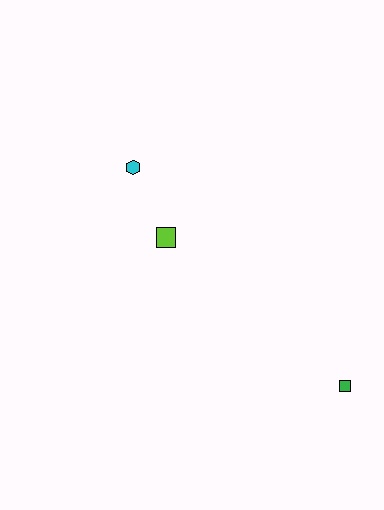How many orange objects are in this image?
There are no orange objects.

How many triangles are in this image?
There are no triangles.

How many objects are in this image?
There are 3 objects.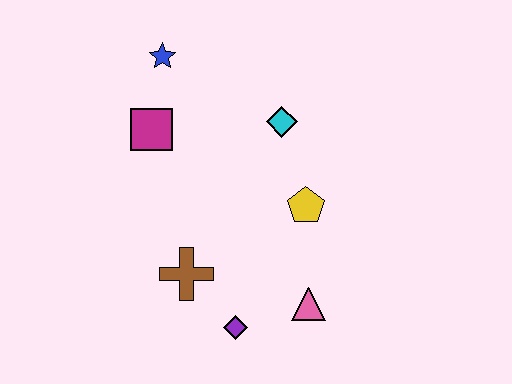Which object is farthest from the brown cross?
The blue star is farthest from the brown cross.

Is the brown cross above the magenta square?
No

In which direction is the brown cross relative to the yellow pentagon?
The brown cross is to the left of the yellow pentagon.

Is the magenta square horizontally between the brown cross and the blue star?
No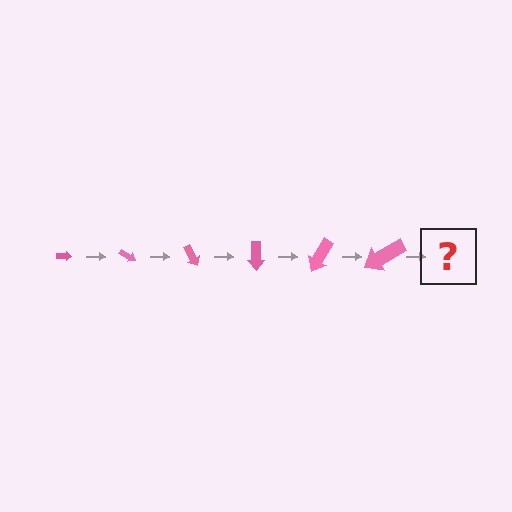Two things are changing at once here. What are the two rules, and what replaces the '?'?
The two rules are that the arrow grows larger each step and it rotates 30 degrees each step. The '?' should be an arrow, larger than the previous one and rotated 180 degrees from the start.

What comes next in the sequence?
The next element should be an arrow, larger than the previous one and rotated 180 degrees from the start.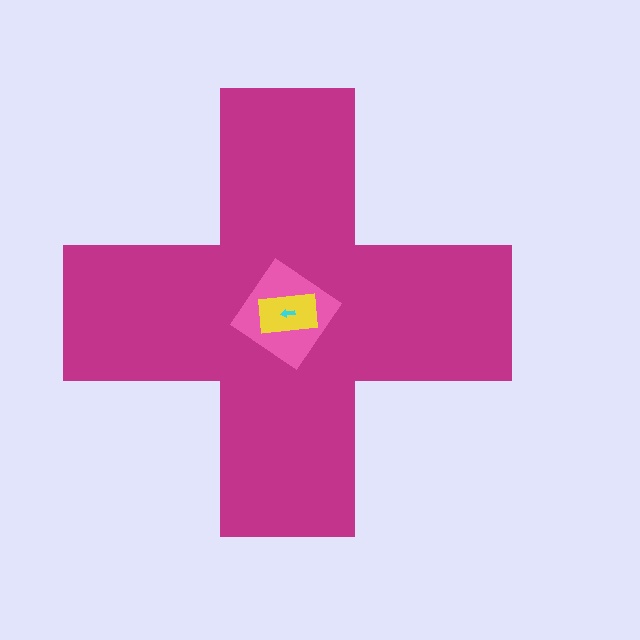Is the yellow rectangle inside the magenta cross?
Yes.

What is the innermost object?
The cyan arrow.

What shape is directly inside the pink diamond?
The yellow rectangle.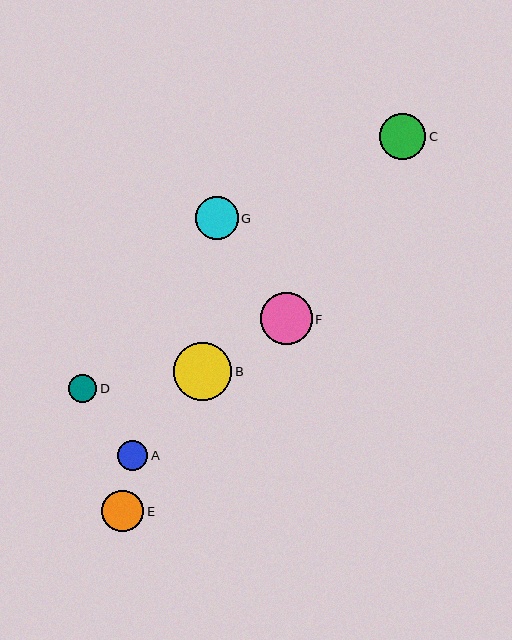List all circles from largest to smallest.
From largest to smallest: B, F, C, G, E, A, D.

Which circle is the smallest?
Circle D is the smallest with a size of approximately 28 pixels.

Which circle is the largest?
Circle B is the largest with a size of approximately 58 pixels.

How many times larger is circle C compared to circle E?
Circle C is approximately 1.1 times the size of circle E.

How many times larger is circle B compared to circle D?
Circle B is approximately 2.1 times the size of circle D.